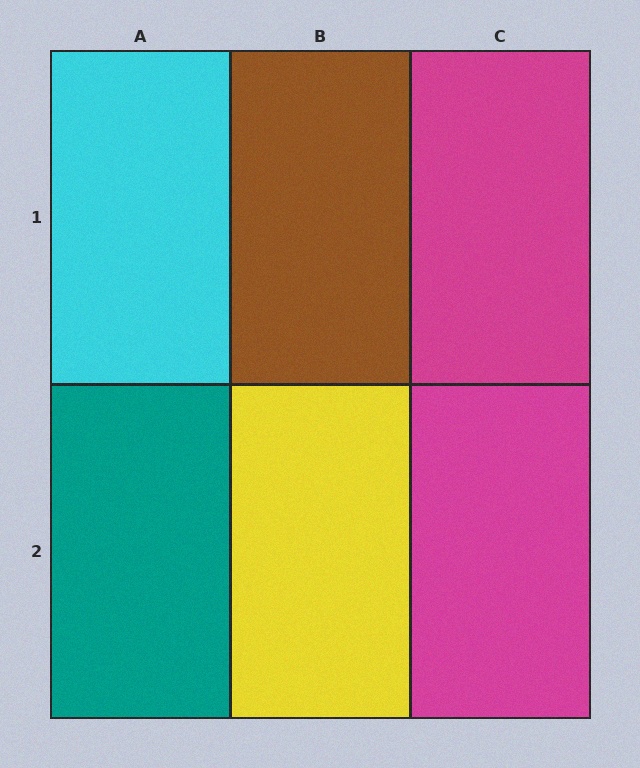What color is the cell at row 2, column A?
Teal.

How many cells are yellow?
1 cell is yellow.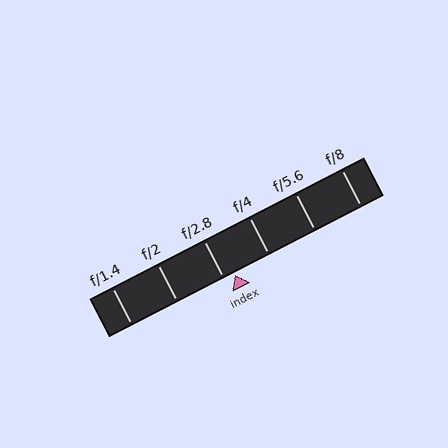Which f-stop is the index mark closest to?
The index mark is closest to f/2.8.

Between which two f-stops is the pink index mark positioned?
The index mark is between f/2.8 and f/4.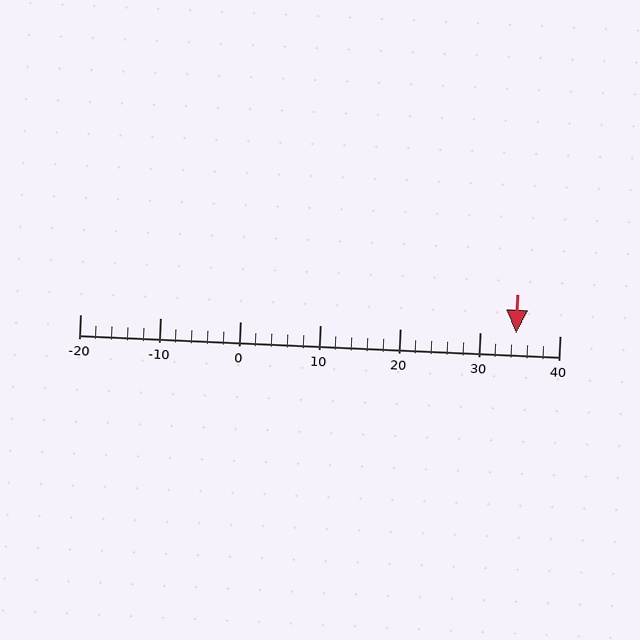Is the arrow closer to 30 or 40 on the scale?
The arrow is closer to 30.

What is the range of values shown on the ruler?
The ruler shows values from -20 to 40.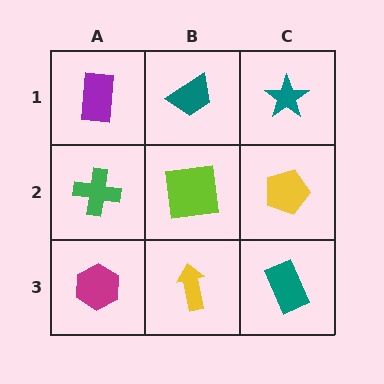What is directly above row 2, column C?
A teal star.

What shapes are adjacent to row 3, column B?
A lime square (row 2, column B), a magenta hexagon (row 3, column A), a teal rectangle (row 3, column C).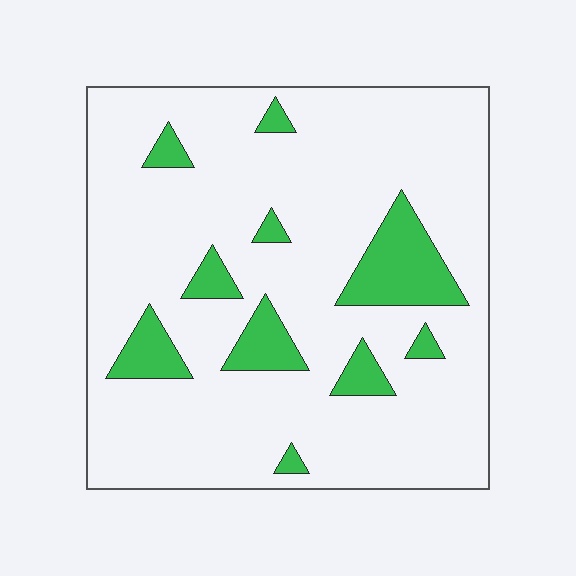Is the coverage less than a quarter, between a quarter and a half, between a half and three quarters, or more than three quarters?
Less than a quarter.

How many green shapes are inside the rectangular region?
10.